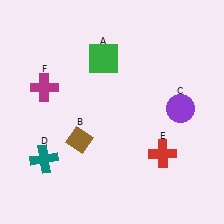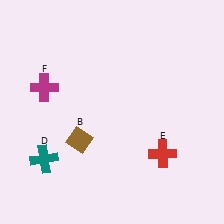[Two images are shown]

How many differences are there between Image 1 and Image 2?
There are 2 differences between the two images.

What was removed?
The purple circle (C), the green square (A) were removed in Image 2.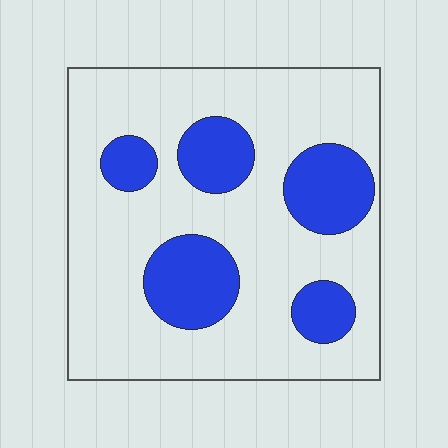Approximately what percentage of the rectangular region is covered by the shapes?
Approximately 25%.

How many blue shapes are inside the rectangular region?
5.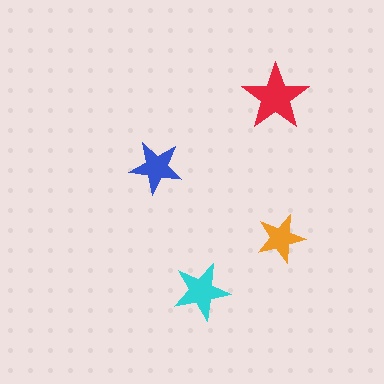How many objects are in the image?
There are 4 objects in the image.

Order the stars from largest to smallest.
the red one, the cyan one, the blue one, the orange one.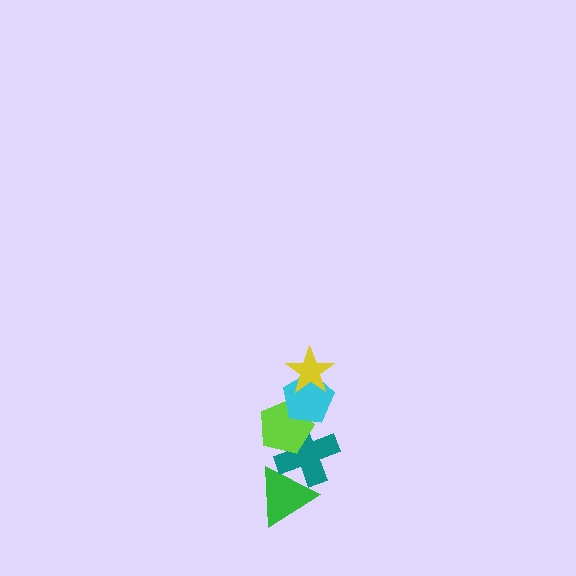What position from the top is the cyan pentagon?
The cyan pentagon is 2nd from the top.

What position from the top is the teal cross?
The teal cross is 4th from the top.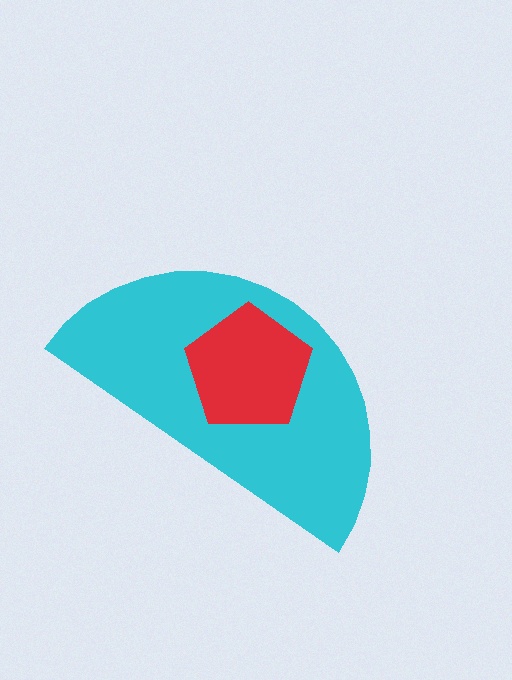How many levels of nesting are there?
2.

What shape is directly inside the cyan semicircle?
The red pentagon.